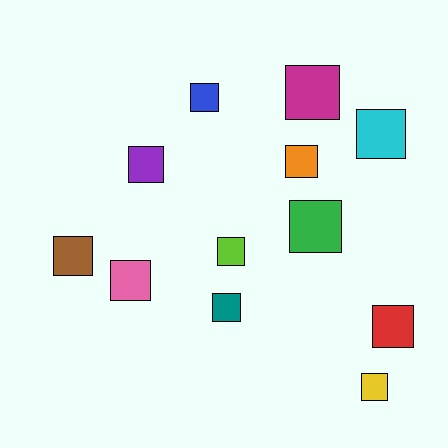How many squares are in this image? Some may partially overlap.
There are 12 squares.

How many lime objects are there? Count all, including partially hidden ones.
There is 1 lime object.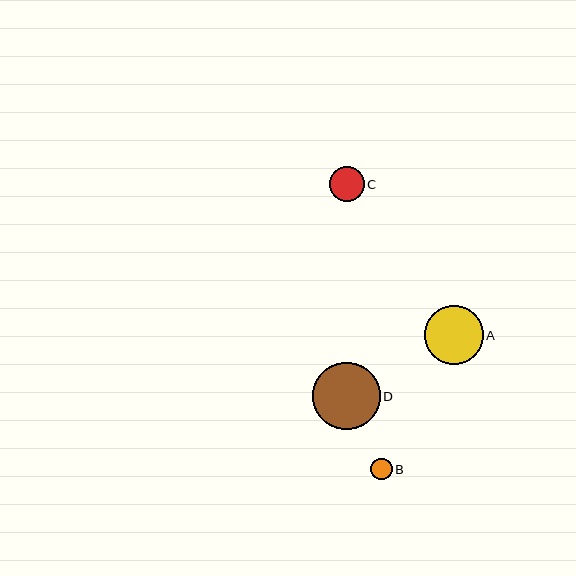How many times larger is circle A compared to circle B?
Circle A is approximately 2.7 times the size of circle B.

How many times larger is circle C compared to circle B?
Circle C is approximately 1.6 times the size of circle B.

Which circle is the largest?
Circle D is the largest with a size of approximately 67 pixels.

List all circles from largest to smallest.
From largest to smallest: D, A, C, B.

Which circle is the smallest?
Circle B is the smallest with a size of approximately 22 pixels.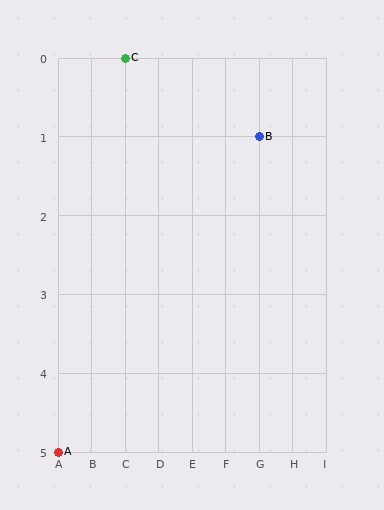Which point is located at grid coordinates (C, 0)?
Point C is at (C, 0).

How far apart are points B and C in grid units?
Points B and C are 4 columns and 1 row apart (about 4.1 grid units diagonally).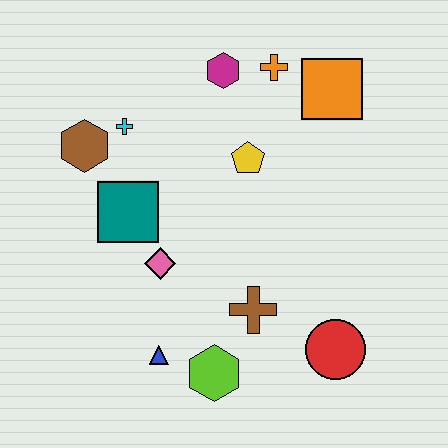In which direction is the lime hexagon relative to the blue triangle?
The lime hexagon is to the right of the blue triangle.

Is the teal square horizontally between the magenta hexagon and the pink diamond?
No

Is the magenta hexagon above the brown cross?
Yes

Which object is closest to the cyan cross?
The brown hexagon is closest to the cyan cross.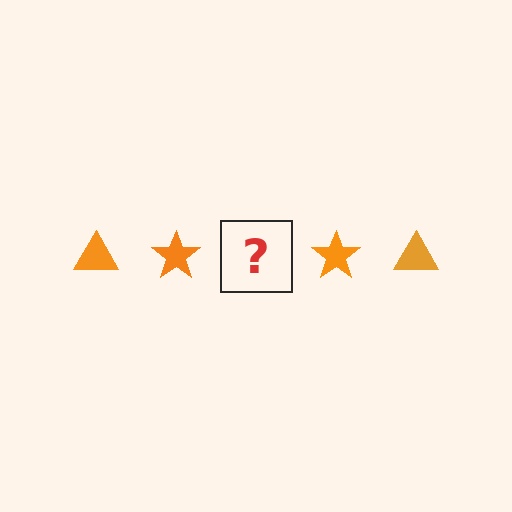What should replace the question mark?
The question mark should be replaced with an orange triangle.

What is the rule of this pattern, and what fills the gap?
The rule is that the pattern cycles through triangle, star shapes in orange. The gap should be filled with an orange triangle.